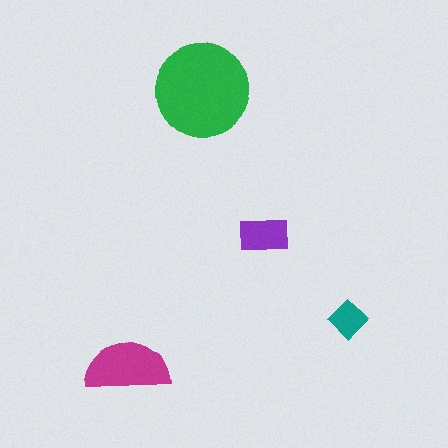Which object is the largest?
The green circle.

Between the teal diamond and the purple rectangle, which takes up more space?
The purple rectangle.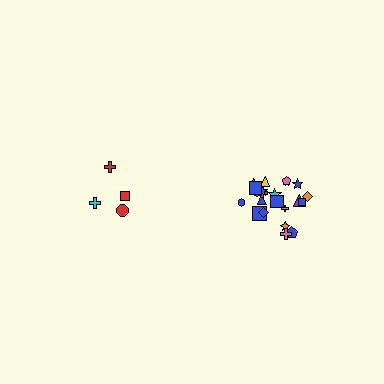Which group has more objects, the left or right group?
The right group.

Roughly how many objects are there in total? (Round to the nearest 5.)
Roughly 25 objects in total.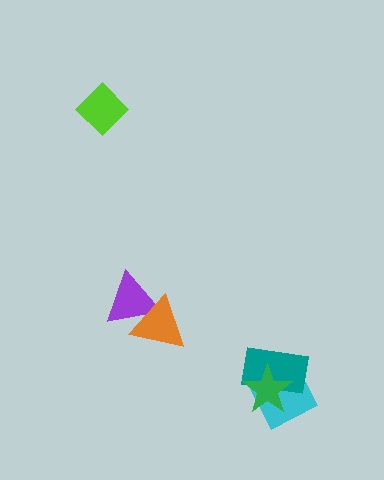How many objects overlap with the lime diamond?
0 objects overlap with the lime diamond.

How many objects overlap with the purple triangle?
1 object overlaps with the purple triangle.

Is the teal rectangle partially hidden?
Yes, it is partially covered by another shape.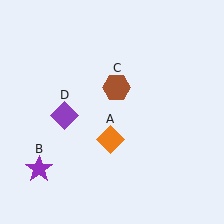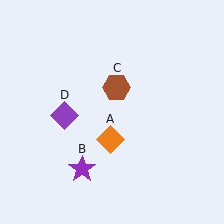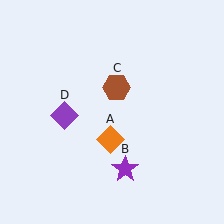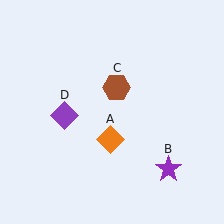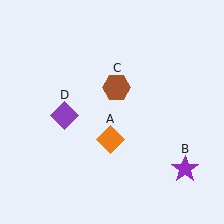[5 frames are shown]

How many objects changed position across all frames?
1 object changed position: purple star (object B).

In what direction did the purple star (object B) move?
The purple star (object B) moved right.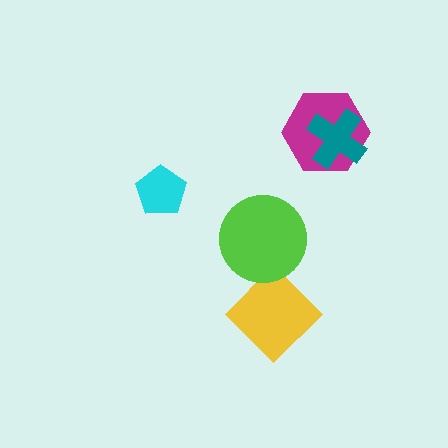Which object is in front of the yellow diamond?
The lime circle is in front of the yellow diamond.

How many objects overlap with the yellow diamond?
1 object overlaps with the yellow diamond.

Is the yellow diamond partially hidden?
Yes, it is partially covered by another shape.